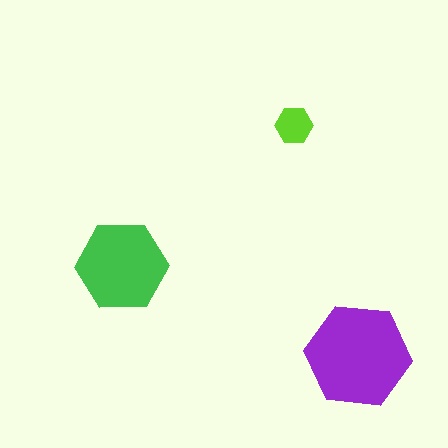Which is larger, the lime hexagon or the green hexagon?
The green one.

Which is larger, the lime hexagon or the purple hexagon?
The purple one.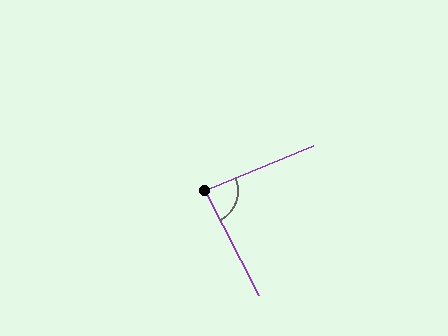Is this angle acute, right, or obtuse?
It is approximately a right angle.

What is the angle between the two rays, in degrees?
Approximately 85 degrees.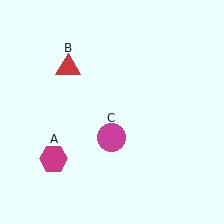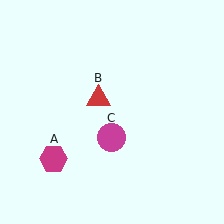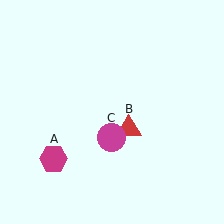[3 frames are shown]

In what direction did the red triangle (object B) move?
The red triangle (object B) moved down and to the right.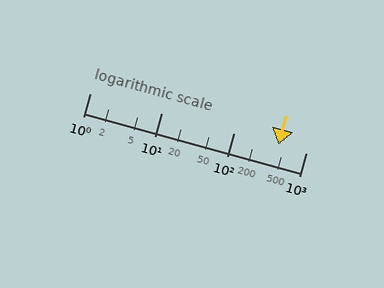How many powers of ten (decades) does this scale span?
The scale spans 3 decades, from 1 to 1000.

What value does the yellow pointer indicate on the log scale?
The pointer indicates approximately 420.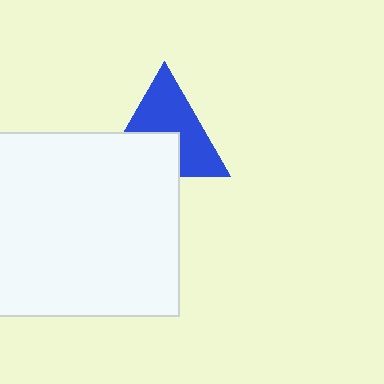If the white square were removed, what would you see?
You would see the complete blue triangle.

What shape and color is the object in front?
The object in front is a white square.